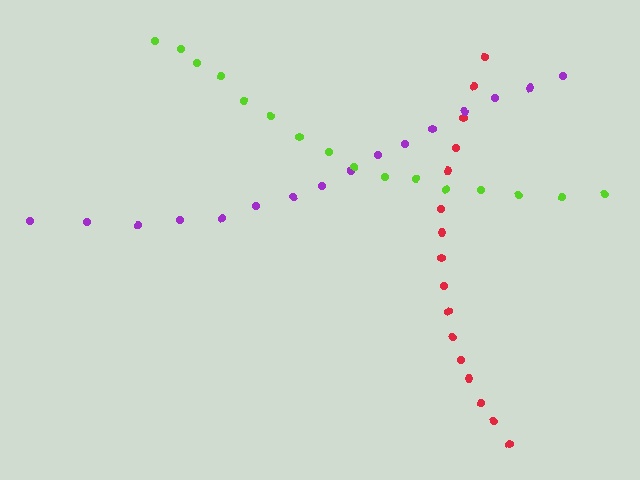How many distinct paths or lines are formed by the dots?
There are 3 distinct paths.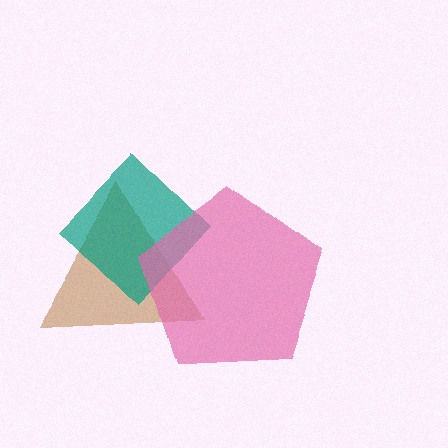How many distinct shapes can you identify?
There are 3 distinct shapes: a brown triangle, a teal diamond, a pink pentagon.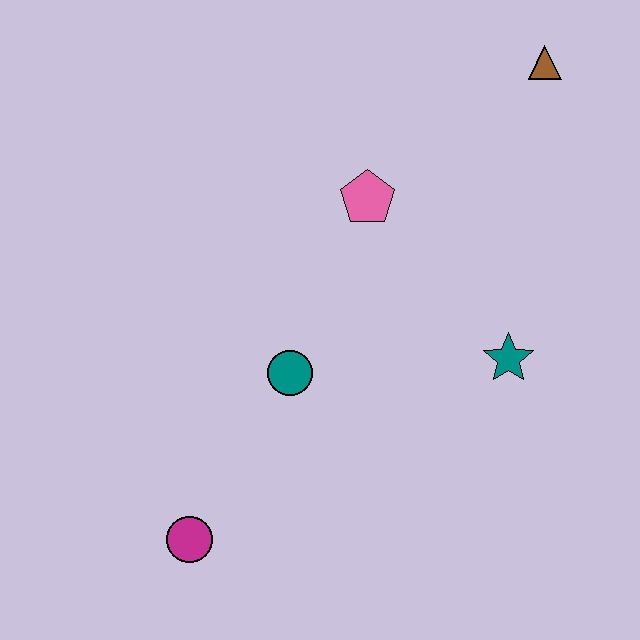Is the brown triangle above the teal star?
Yes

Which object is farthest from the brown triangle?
The magenta circle is farthest from the brown triangle.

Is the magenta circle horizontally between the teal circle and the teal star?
No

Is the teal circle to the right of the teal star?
No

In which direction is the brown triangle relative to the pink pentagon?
The brown triangle is to the right of the pink pentagon.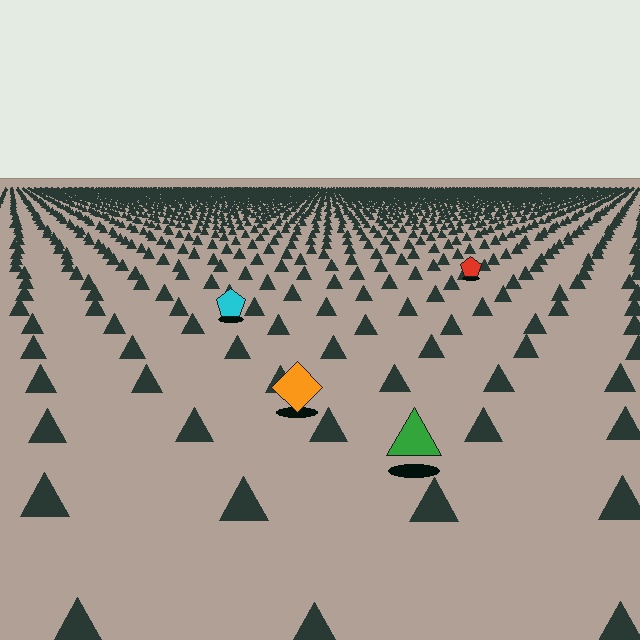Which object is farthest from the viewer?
The red pentagon is farthest from the viewer. It appears smaller and the ground texture around it is denser.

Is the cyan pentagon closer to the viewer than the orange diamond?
No. The orange diamond is closer — you can tell from the texture gradient: the ground texture is coarser near it.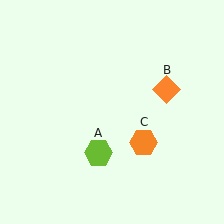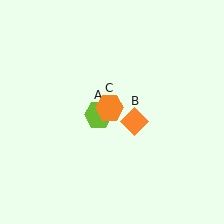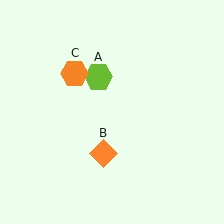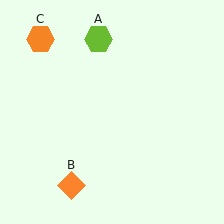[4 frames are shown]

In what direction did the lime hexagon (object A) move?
The lime hexagon (object A) moved up.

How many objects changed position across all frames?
3 objects changed position: lime hexagon (object A), orange diamond (object B), orange hexagon (object C).